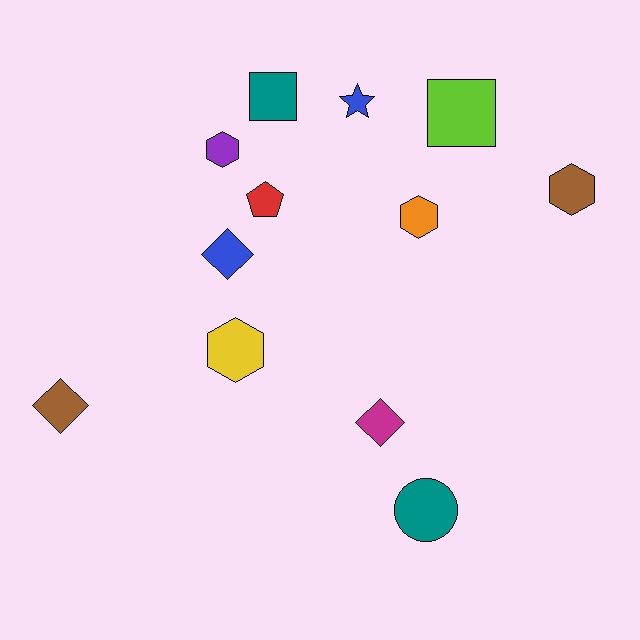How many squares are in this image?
There are 2 squares.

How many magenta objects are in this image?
There is 1 magenta object.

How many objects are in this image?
There are 12 objects.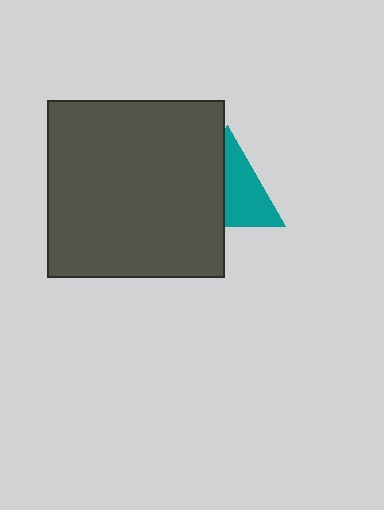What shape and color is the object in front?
The object in front is a dark gray square.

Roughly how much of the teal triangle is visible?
About half of it is visible (roughly 53%).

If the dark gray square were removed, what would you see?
You would see the complete teal triangle.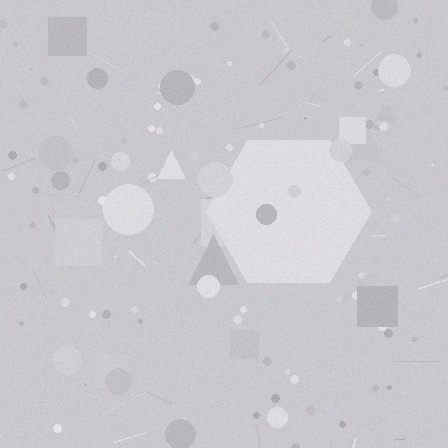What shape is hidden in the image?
A hexagon is hidden in the image.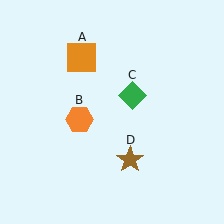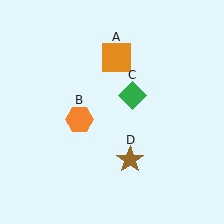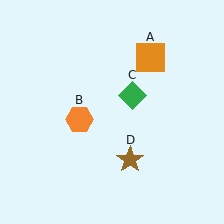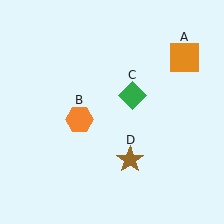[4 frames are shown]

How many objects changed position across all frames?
1 object changed position: orange square (object A).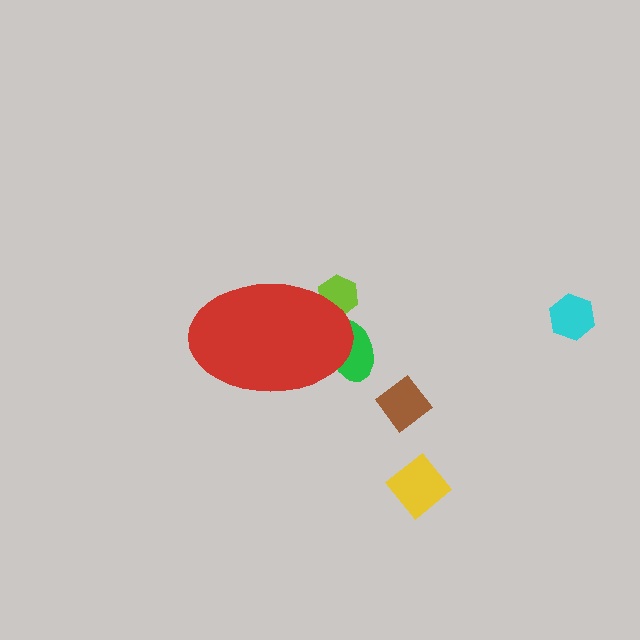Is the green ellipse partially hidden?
Yes, the green ellipse is partially hidden behind the red ellipse.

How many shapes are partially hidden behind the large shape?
2 shapes are partially hidden.